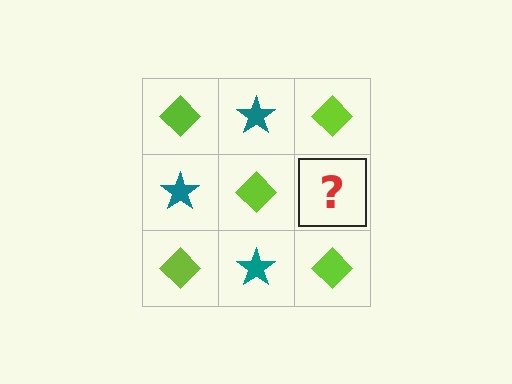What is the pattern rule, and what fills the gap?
The rule is that it alternates lime diamond and teal star in a checkerboard pattern. The gap should be filled with a teal star.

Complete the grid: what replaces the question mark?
The question mark should be replaced with a teal star.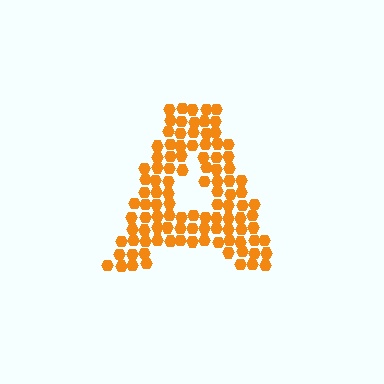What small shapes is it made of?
It is made of small hexagons.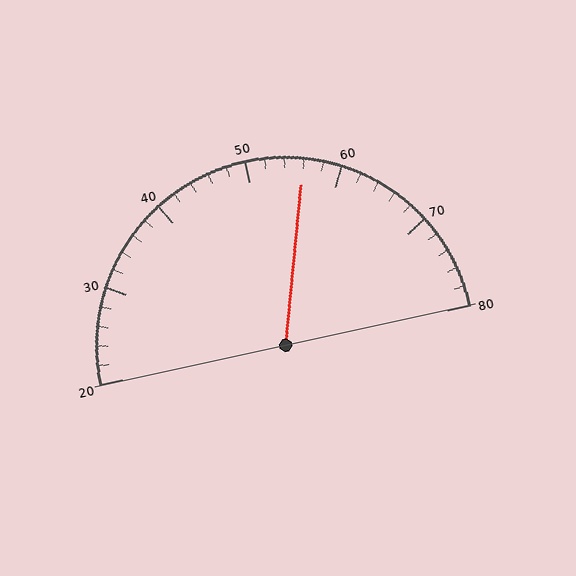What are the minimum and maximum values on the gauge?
The gauge ranges from 20 to 80.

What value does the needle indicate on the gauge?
The needle indicates approximately 56.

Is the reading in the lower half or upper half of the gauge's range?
The reading is in the upper half of the range (20 to 80).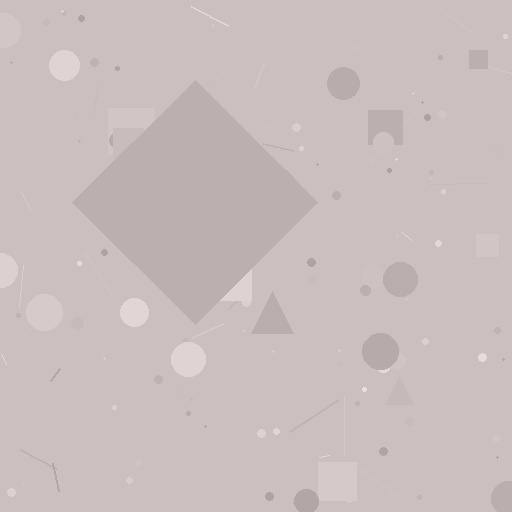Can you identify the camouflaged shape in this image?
The camouflaged shape is a diamond.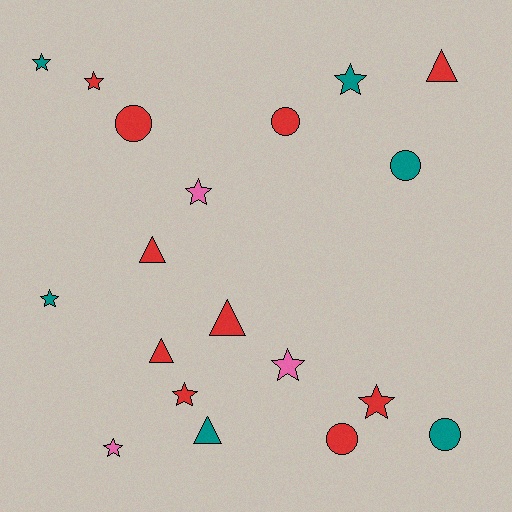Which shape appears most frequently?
Star, with 9 objects.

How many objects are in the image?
There are 19 objects.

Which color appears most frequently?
Red, with 10 objects.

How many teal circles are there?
There are 2 teal circles.